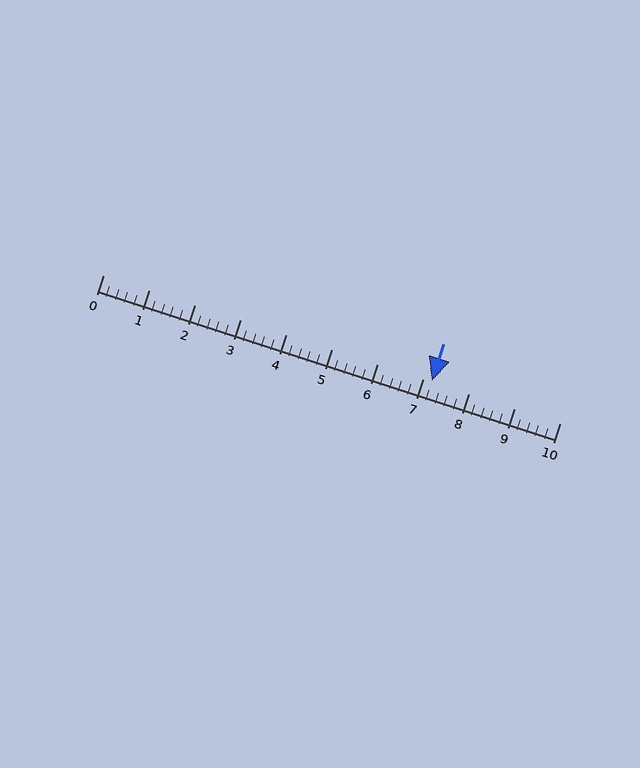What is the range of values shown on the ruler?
The ruler shows values from 0 to 10.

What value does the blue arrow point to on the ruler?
The blue arrow points to approximately 7.2.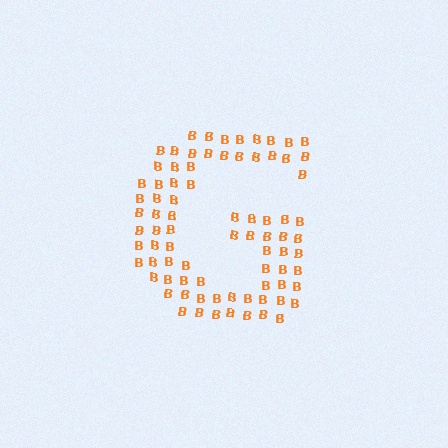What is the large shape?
The large shape is the letter G.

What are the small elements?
The small elements are letter B's.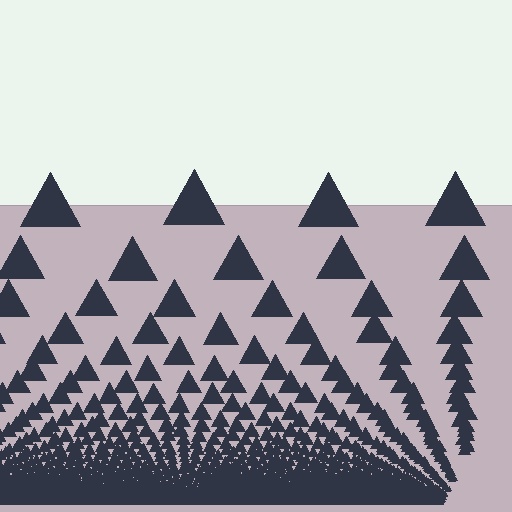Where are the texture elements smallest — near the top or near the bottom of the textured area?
Near the bottom.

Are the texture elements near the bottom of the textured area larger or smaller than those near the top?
Smaller. The gradient is inverted — elements near the bottom are smaller and denser.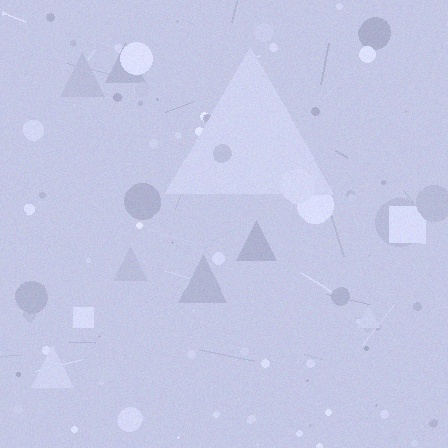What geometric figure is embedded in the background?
A triangle is embedded in the background.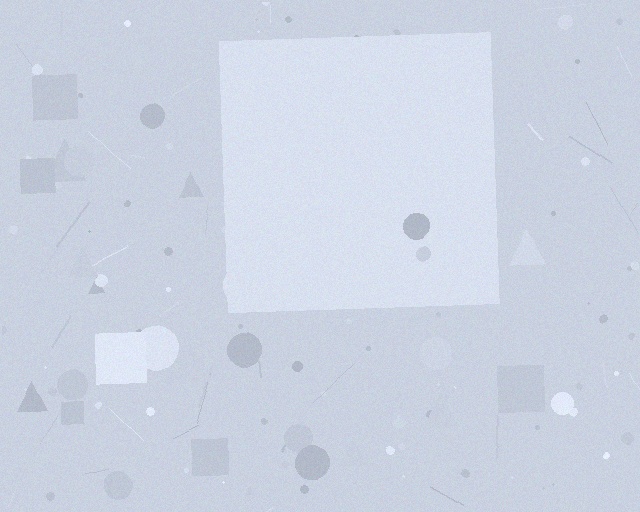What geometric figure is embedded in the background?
A square is embedded in the background.